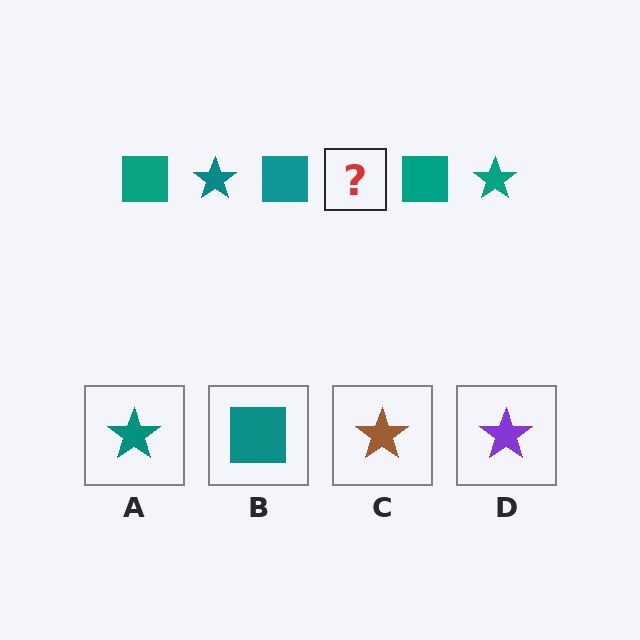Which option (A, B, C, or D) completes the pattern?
A.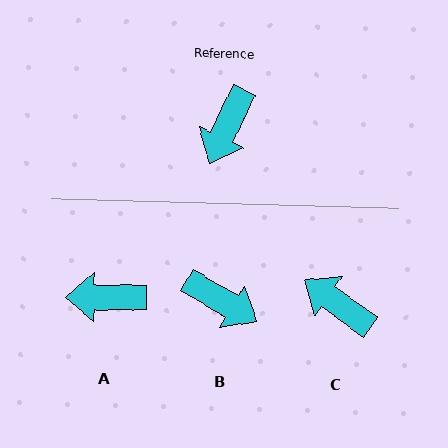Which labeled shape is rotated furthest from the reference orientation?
C, about 101 degrees away.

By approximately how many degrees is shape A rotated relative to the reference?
Approximately 65 degrees clockwise.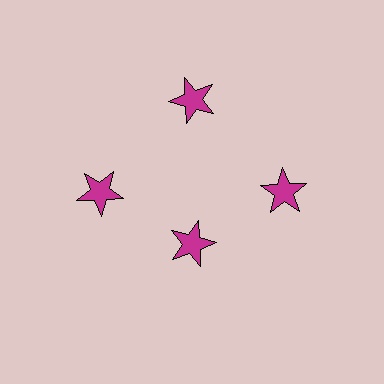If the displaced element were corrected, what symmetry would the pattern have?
It would have 4-fold rotational symmetry — the pattern would map onto itself every 90 degrees.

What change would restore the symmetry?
The symmetry would be restored by moving it outward, back onto the ring so that all 4 stars sit at equal angles and equal distance from the center.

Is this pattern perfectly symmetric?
No. The 4 magenta stars are arranged in a ring, but one element near the 6 o'clock position is pulled inward toward the center, breaking the 4-fold rotational symmetry.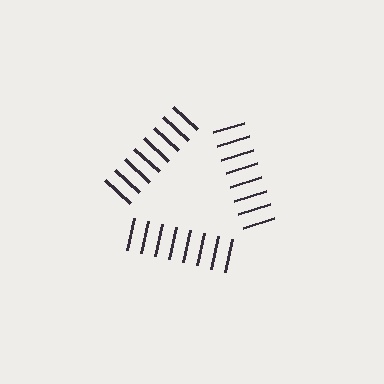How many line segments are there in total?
24 — 8 along each of the 3 edges.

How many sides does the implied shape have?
3 sides — the line-ends trace a triangle.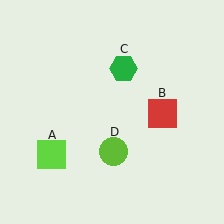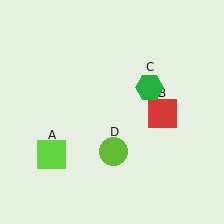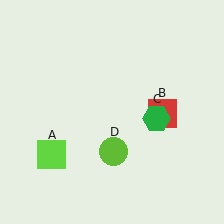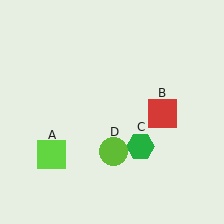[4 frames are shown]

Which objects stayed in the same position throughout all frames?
Lime square (object A) and red square (object B) and lime circle (object D) remained stationary.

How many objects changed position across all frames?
1 object changed position: green hexagon (object C).